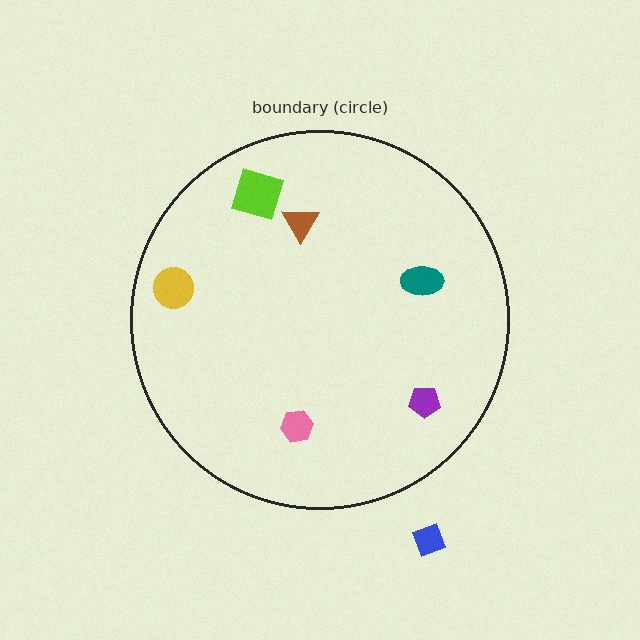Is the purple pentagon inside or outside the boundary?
Inside.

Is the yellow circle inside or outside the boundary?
Inside.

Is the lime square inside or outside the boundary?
Inside.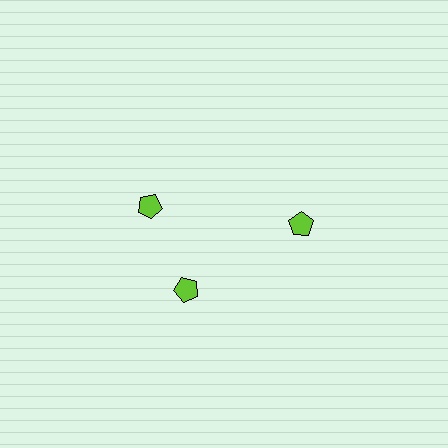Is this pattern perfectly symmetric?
No. The 3 lime pentagons are arranged in a ring, but one element near the 11 o'clock position is rotated out of alignment along the ring, breaking the 3-fold rotational symmetry.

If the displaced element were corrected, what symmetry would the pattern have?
It would have 3-fold rotational symmetry — the pattern would map onto itself every 120 degrees.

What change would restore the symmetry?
The symmetry would be restored by rotating it back into even spacing with its neighbors so that all 3 pentagons sit at equal angles and equal distance from the center.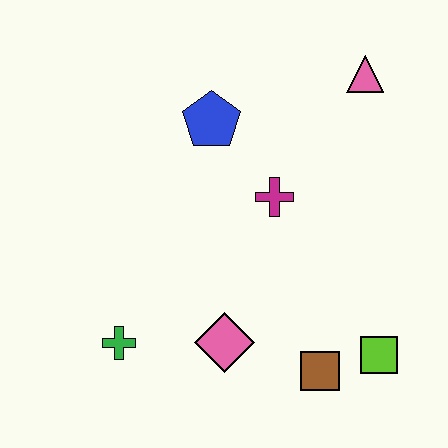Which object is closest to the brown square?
The lime square is closest to the brown square.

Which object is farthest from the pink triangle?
The green cross is farthest from the pink triangle.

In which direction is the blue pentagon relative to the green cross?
The blue pentagon is above the green cross.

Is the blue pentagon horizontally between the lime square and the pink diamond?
No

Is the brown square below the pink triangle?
Yes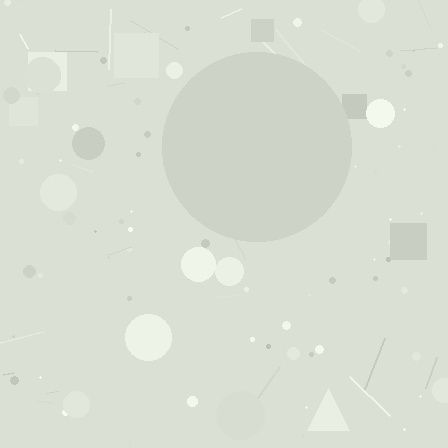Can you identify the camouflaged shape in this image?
The camouflaged shape is a circle.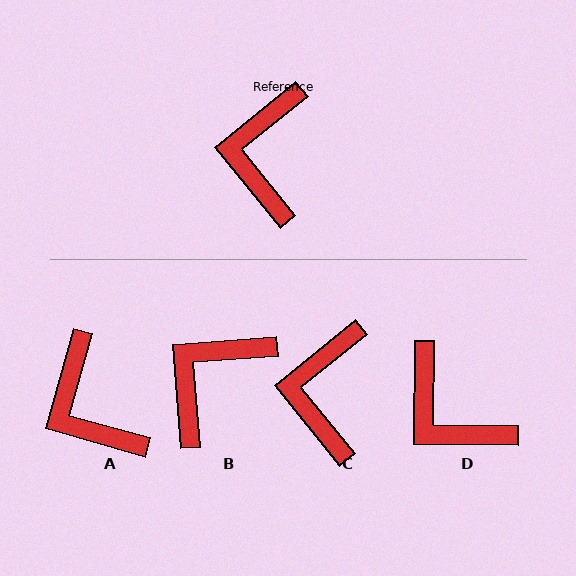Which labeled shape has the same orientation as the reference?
C.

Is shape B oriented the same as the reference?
No, it is off by about 35 degrees.